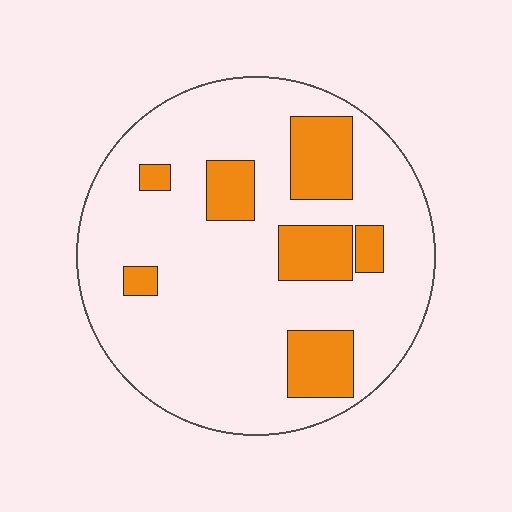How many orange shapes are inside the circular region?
7.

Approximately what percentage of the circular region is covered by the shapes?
Approximately 20%.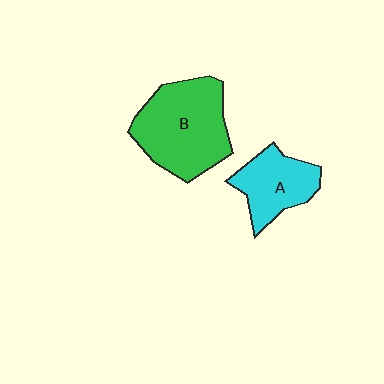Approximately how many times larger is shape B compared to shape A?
Approximately 1.7 times.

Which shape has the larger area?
Shape B (green).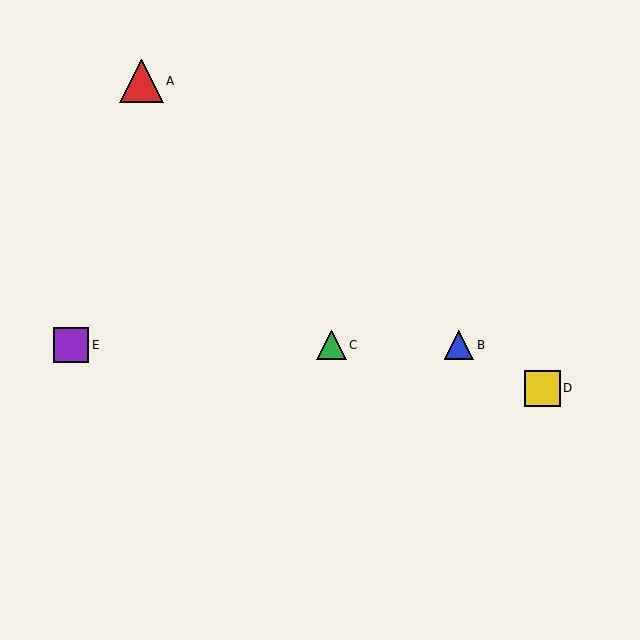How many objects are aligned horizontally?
3 objects (B, C, E) are aligned horizontally.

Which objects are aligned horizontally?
Objects B, C, E are aligned horizontally.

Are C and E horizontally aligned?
Yes, both are at y≈345.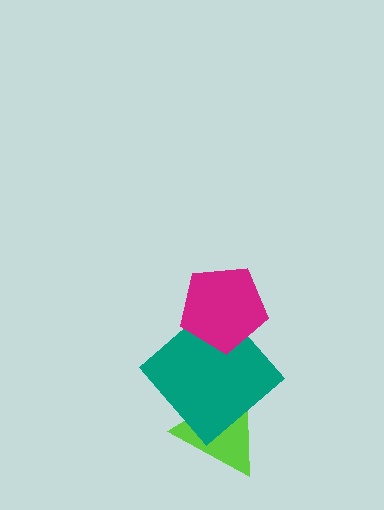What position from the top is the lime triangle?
The lime triangle is 3rd from the top.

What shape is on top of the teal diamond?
The magenta pentagon is on top of the teal diamond.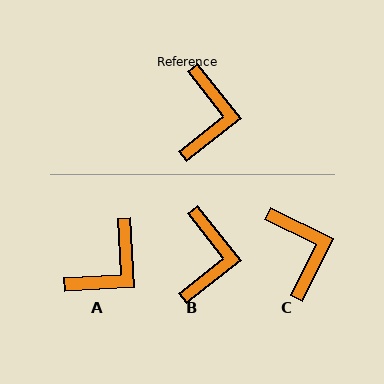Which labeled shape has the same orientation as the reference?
B.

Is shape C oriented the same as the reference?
No, it is off by about 25 degrees.